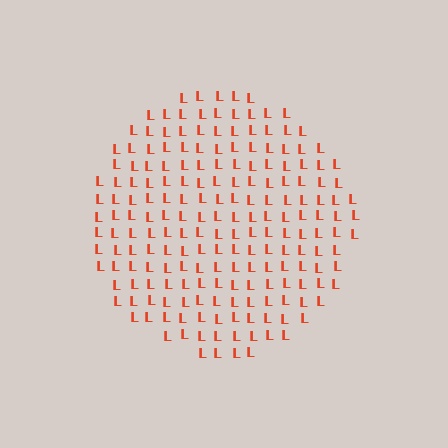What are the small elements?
The small elements are letter L's.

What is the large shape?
The large shape is a circle.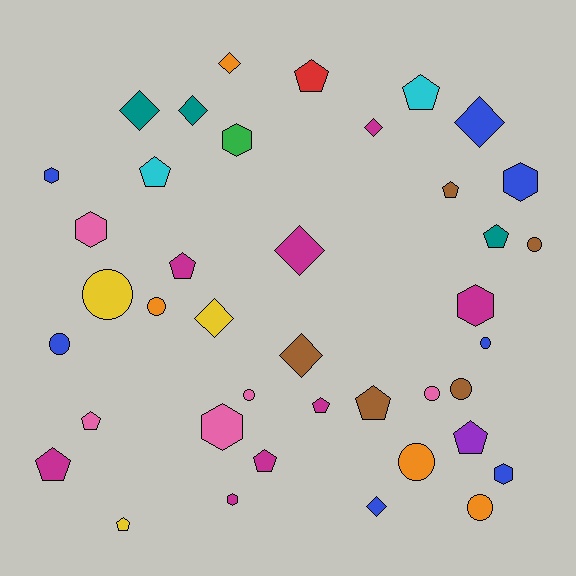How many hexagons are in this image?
There are 8 hexagons.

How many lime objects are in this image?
There are no lime objects.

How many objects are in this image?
There are 40 objects.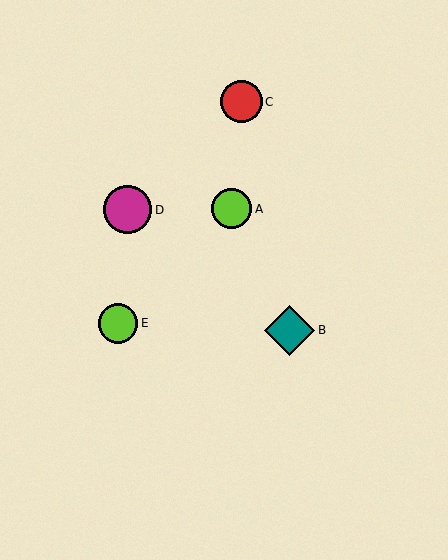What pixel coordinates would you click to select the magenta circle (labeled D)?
Click at (127, 210) to select the magenta circle D.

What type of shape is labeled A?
Shape A is a lime circle.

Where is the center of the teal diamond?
The center of the teal diamond is at (289, 330).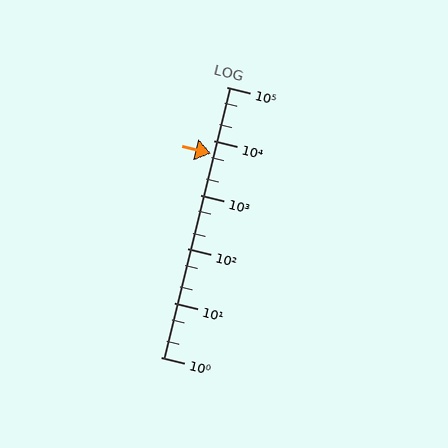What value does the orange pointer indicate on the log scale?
The pointer indicates approximately 5900.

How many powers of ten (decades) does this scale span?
The scale spans 5 decades, from 1 to 100000.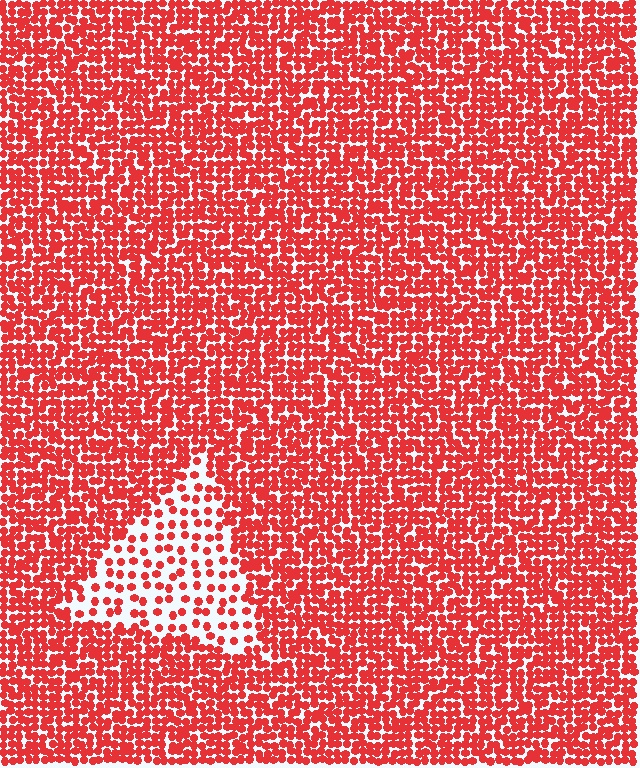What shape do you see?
I see a triangle.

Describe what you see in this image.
The image contains small red elements arranged at two different densities. A triangle-shaped region is visible where the elements are less densely packed than the surrounding area.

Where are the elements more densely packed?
The elements are more densely packed outside the triangle boundary.